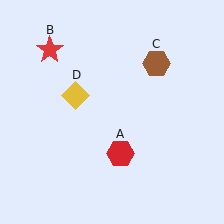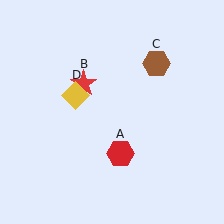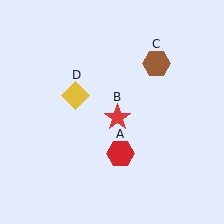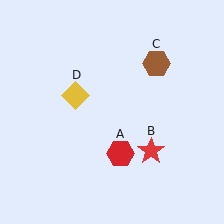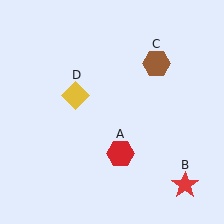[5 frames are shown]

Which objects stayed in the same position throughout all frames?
Red hexagon (object A) and brown hexagon (object C) and yellow diamond (object D) remained stationary.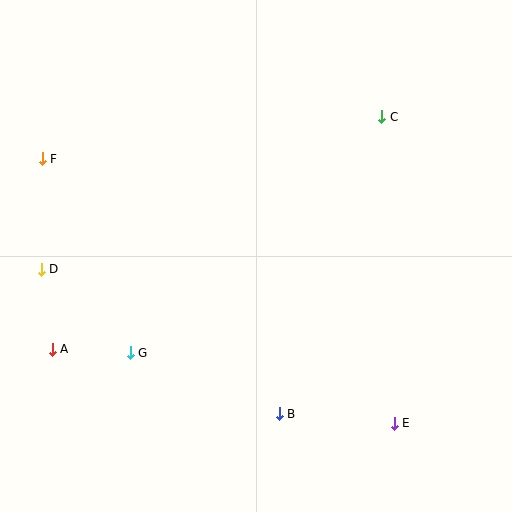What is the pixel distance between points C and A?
The distance between C and A is 403 pixels.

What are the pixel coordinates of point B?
Point B is at (279, 414).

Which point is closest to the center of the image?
Point G at (130, 353) is closest to the center.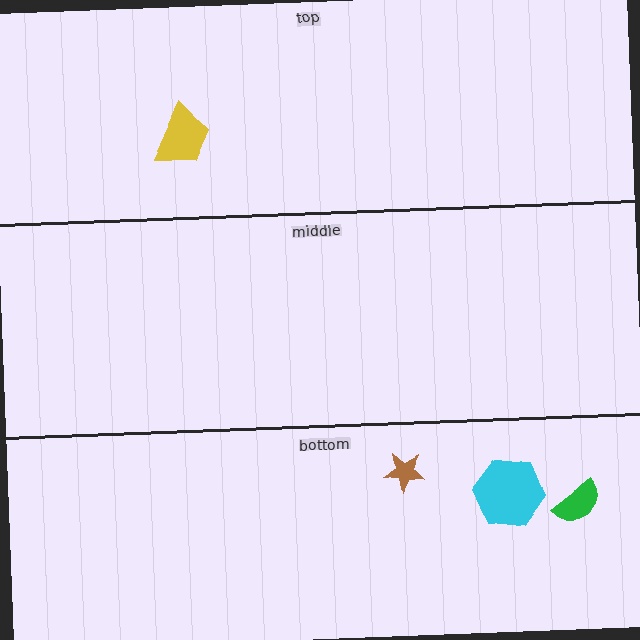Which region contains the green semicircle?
The bottom region.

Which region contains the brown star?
The bottom region.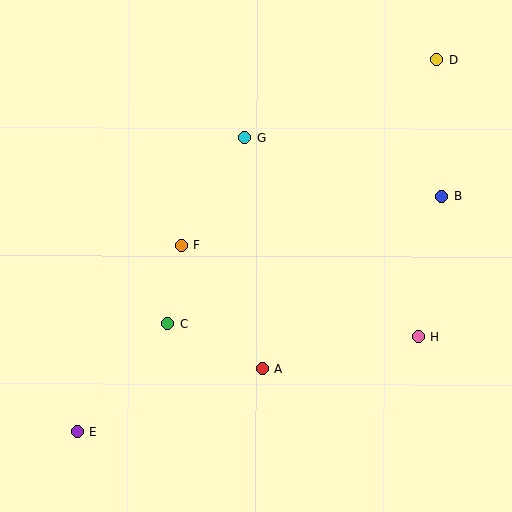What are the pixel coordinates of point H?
Point H is at (418, 336).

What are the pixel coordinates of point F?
Point F is at (181, 245).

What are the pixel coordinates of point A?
Point A is at (262, 369).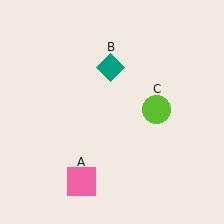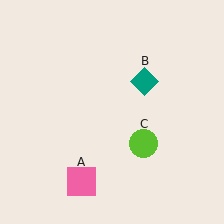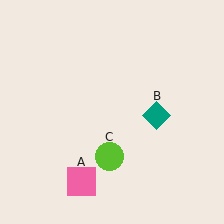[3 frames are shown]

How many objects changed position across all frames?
2 objects changed position: teal diamond (object B), lime circle (object C).